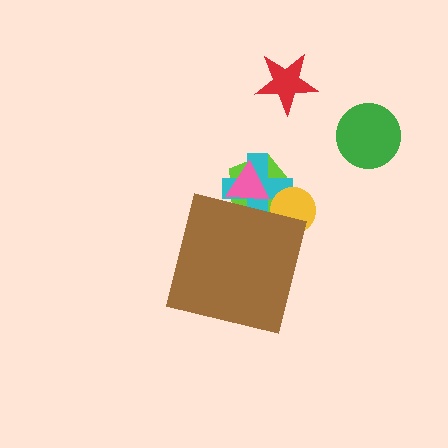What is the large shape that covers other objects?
A brown square.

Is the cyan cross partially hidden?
Yes, the cyan cross is partially hidden behind the brown square.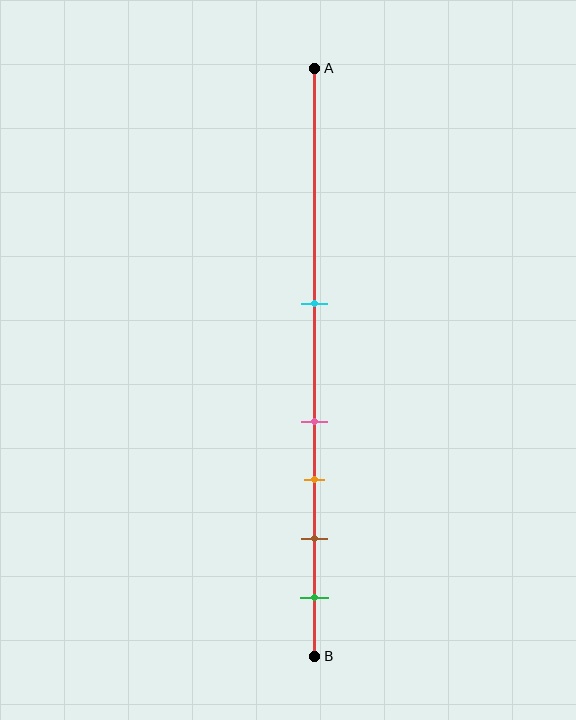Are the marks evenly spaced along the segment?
No, the marks are not evenly spaced.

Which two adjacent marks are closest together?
The pink and orange marks are the closest adjacent pair.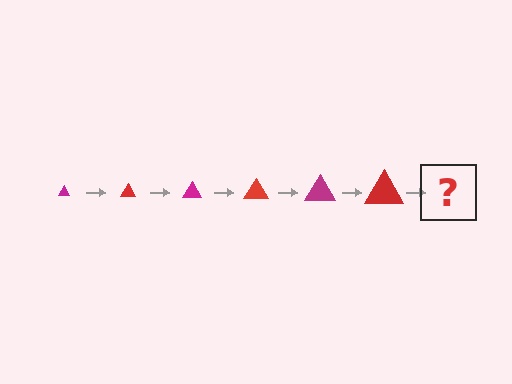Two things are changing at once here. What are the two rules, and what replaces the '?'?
The two rules are that the triangle grows larger each step and the color cycles through magenta and red. The '?' should be a magenta triangle, larger than the previous one.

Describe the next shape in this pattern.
It should be a magenta triangle, larger than the previous one.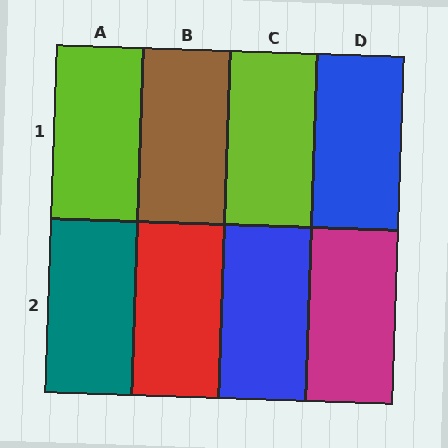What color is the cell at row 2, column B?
Red.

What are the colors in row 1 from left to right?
Lime, brown, lime, blue.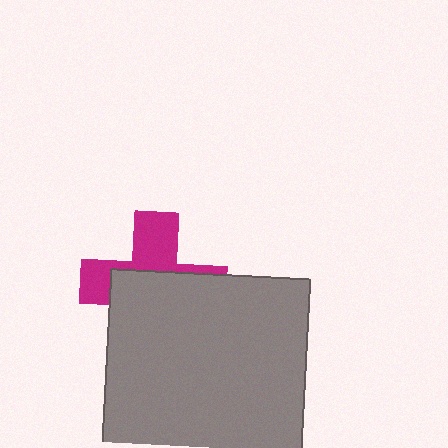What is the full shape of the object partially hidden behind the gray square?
The partially hidden object is a magenta cross.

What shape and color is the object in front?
The object in front is a gray square.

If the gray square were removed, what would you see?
You would see the complete magenta cross.